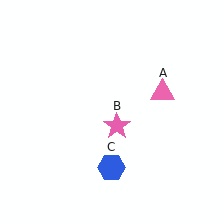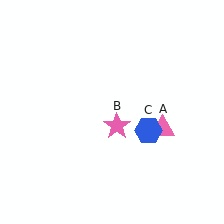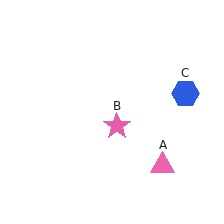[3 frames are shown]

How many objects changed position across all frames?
2 objects changed position: pink triangle (object A), blue hexagon (object C).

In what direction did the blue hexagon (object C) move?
The blue hexagon (object C) moved up and to the right.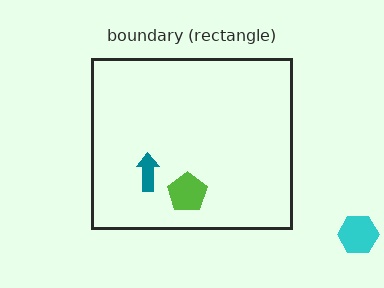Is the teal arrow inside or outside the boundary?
Inside.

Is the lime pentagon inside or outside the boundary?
Inside.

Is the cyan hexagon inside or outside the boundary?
Outside.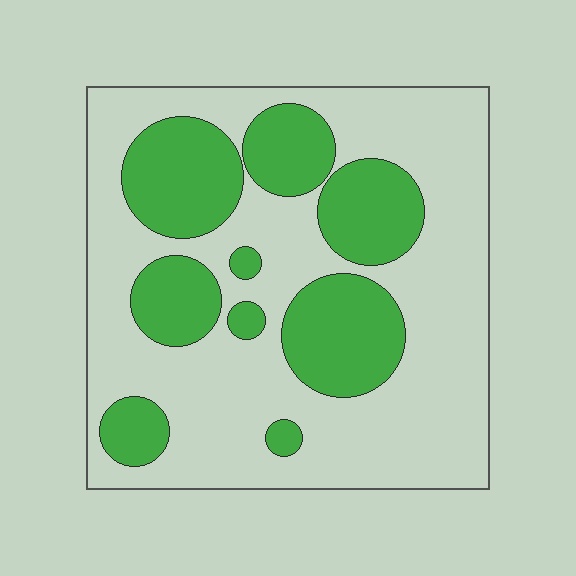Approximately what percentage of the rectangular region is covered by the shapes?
Approximately 35%.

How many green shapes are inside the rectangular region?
9.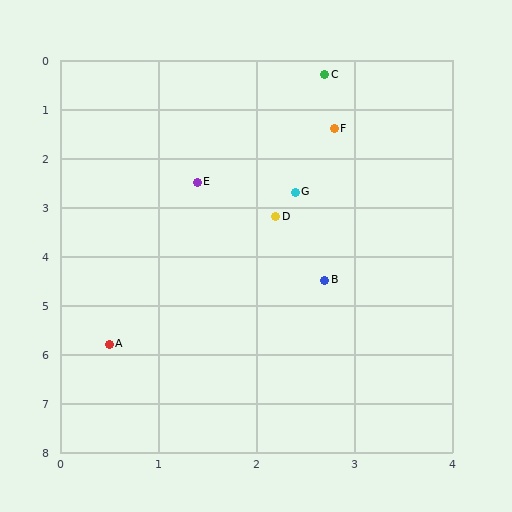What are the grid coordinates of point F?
Point F is at approximately (2.8, 1.4).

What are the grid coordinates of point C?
Point C is at approximately (2.7, 0.3).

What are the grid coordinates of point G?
Point G is at approximately (2.4, 2.7).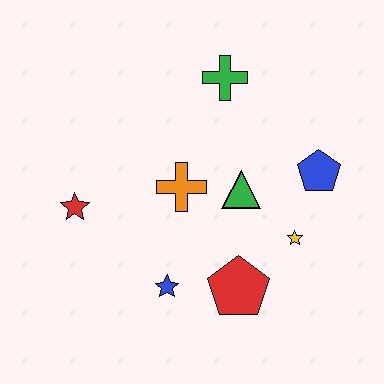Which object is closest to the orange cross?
The green triangle is closest to the orange cross.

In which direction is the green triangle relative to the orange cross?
The green triangle is to the right of the orange cross.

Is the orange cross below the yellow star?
No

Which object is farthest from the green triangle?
The red star is farthest from the green triangle.